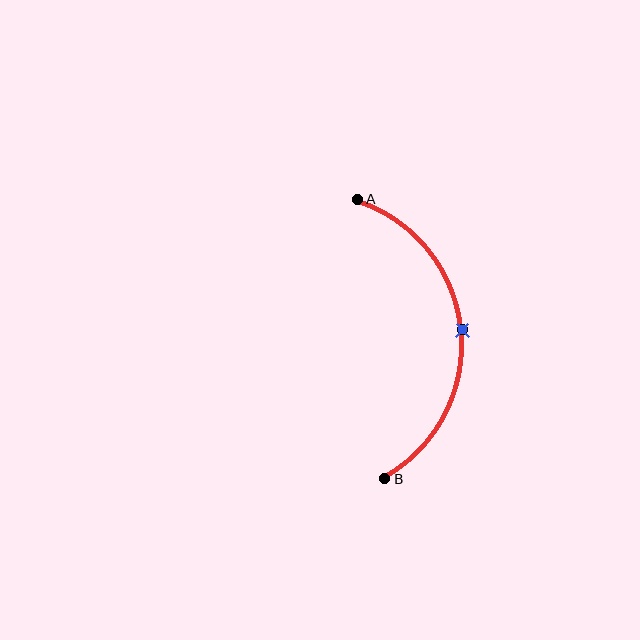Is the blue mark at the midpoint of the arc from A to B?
Yes. The blue mark lies on the arc at equal arc-length from both A and B — it is the arc midpoint.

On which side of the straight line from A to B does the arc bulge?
The arc bulges to the right of the straight line connecting A and B.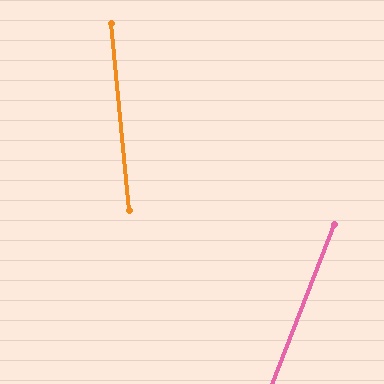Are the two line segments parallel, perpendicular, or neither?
Neither parallel nor perpendicular — they differ by about 27°.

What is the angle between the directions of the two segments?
Approximately 27 degrees.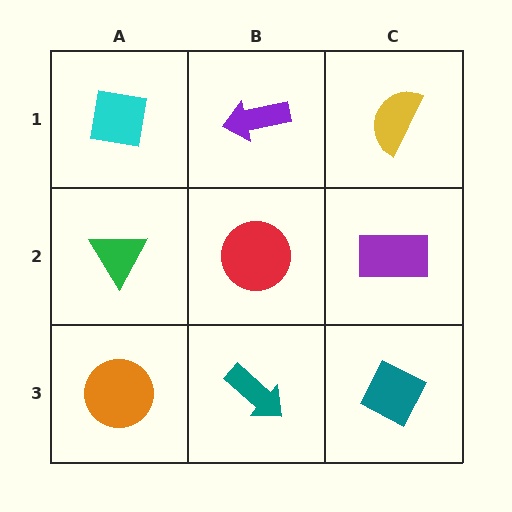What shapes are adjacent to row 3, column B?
A red circle (row 2, column B), an orange circle (row 3, column A), a teal diamond (row 3, column C).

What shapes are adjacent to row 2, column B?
A purple arrow (row 1, column B), a teal arrow (row 3, column B), a green triangle (row 2, column A), a purple rectangle (row 2, column C).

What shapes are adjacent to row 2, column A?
A cyan square (row 1, column A), an orange circle (row 3, column A), a red circle (row 2, column B).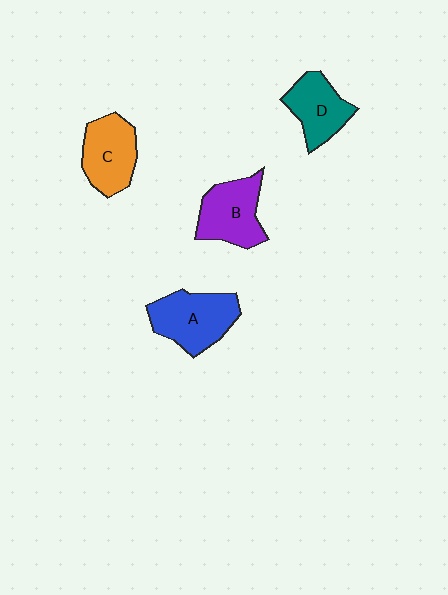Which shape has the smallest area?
Shape D (teal).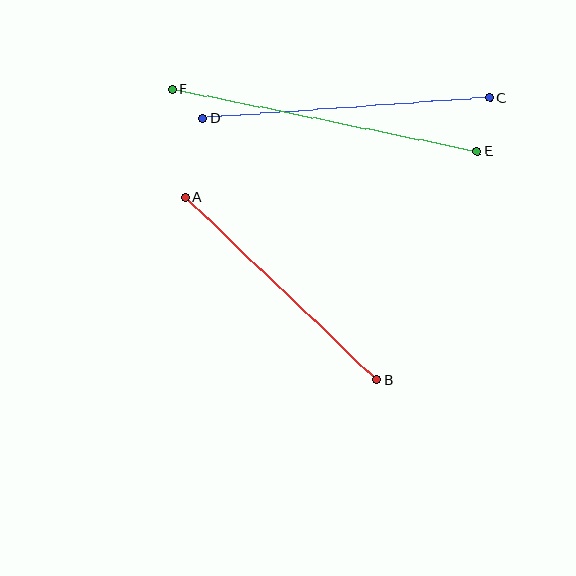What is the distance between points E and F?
The distance is approximately 311 pixels.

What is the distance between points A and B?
The distance is approximately 264 pixels.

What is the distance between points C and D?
The distance is approximately 288 pixels.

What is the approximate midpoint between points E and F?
The midpoint is at approximately (325, 120) pixels.